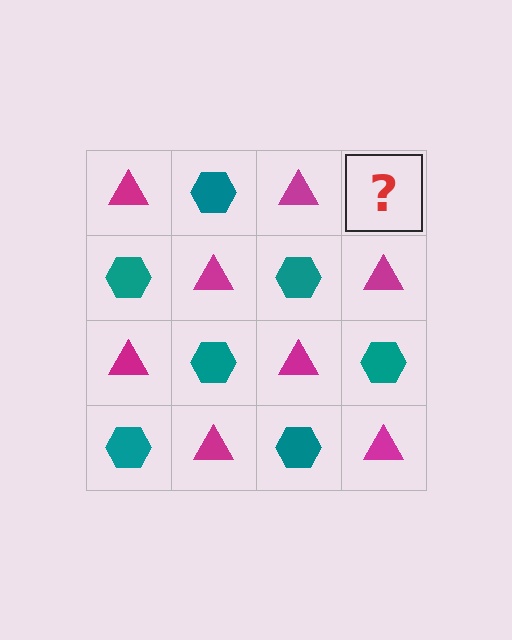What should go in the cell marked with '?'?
The missing cell should contain a teal hexagon.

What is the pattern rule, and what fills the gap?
The rule is that it alternates magenta triangle and teal hexagon in a checkerboard pattern. The gap should be filled with a teal hexagon.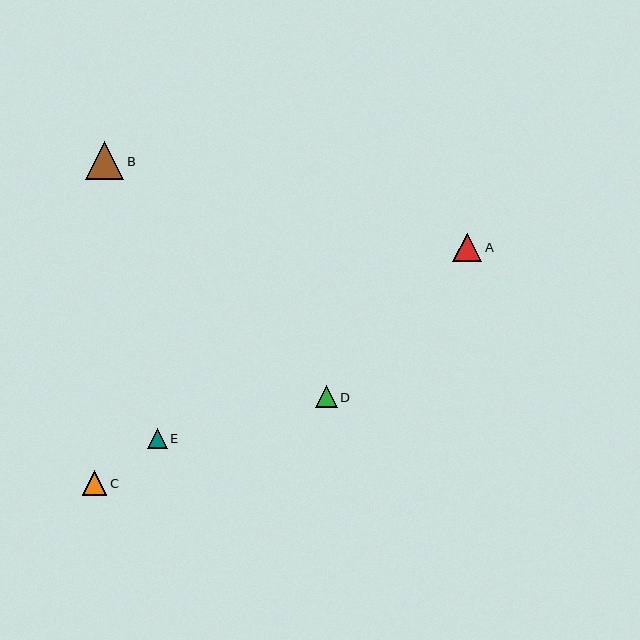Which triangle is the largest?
Triangle B is the largest with a size of approximately 38 pixels.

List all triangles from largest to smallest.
From largest to smallest: B, A, C, D, E.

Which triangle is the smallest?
Triangle E is the smallest with a size of approximately 20 pixels.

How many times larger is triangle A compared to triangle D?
Triangle A is approximately 1.3 times the size of triangle D.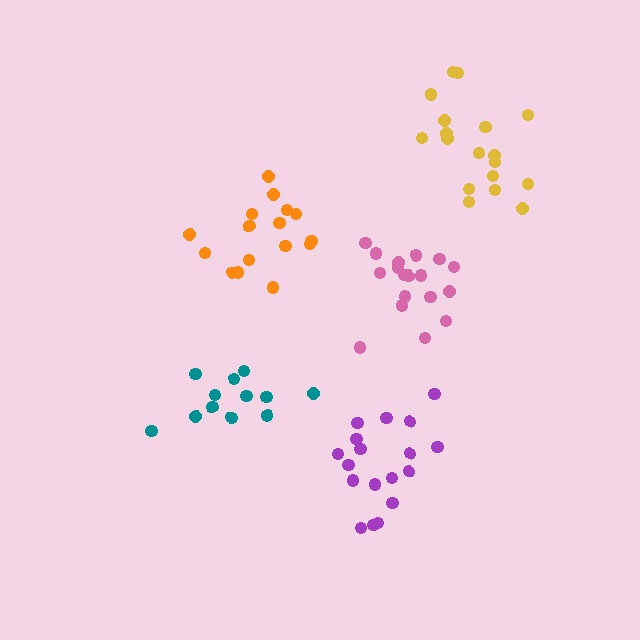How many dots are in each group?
Group 1: 18 dots, Group 2: 18 dots, Group 3: 12 dots, Group 4: 18 dots, Group 5: 16 dots (82 total).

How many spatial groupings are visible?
There are 5 spatial groupings.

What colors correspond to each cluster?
The clusters are colored: pink, yellow, teal, purple, orange.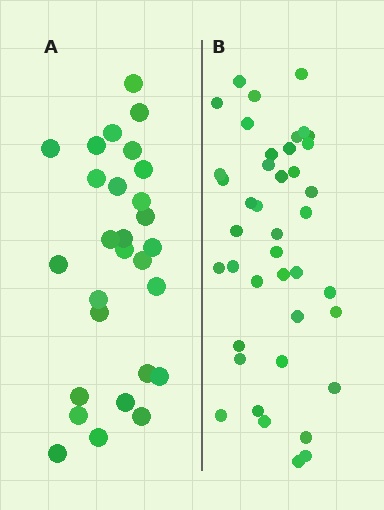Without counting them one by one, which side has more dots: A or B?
Region B (the right region) has more dots.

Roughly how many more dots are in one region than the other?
Region B has approximately 15 more dots than region A.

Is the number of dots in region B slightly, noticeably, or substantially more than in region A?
Region B has substantially more. The ratio is roughly 1.5 to 1.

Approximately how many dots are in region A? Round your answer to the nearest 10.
About 30 dots. (The exact count is 28, which rounds to 30.)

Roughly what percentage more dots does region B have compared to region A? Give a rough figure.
About 45% more.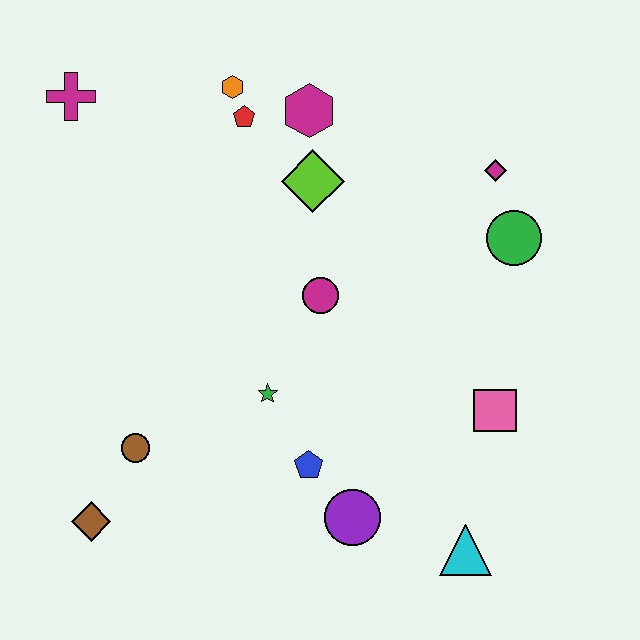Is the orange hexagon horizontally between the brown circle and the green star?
Yes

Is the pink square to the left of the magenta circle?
No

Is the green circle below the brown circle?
No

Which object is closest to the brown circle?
The brown diamond is closest to the brown circle.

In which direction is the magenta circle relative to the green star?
The magenta circle is above the green star.